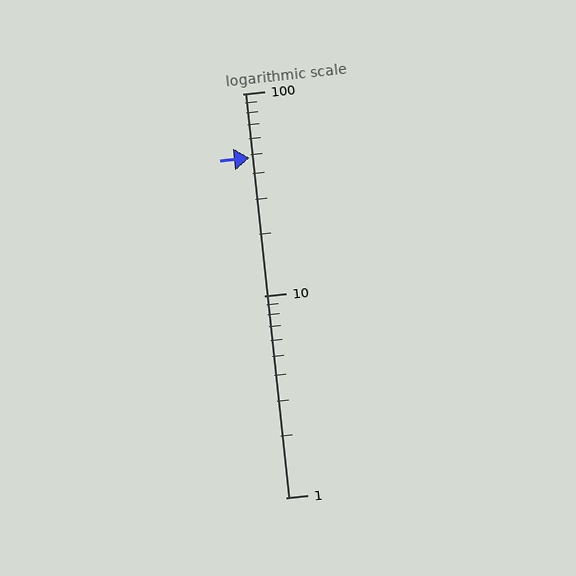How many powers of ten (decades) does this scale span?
The scale spans 2 decades, from 1 to 100.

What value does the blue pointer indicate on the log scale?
The pointer indicates approximately 48.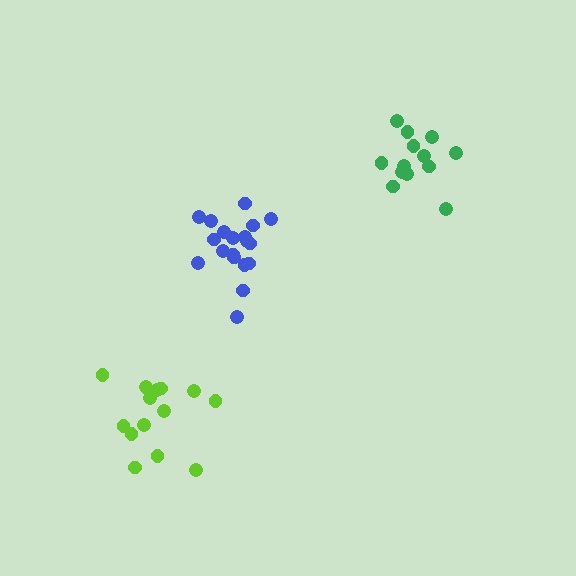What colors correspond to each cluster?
The clusters are colored: green, blue, lime.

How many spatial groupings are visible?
There are 3 spatial groupings.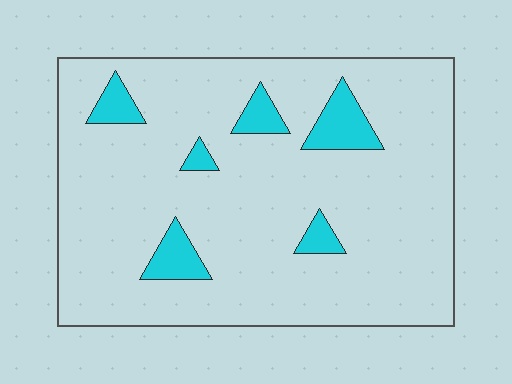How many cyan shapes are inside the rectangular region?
6.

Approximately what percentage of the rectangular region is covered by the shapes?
Approximately 10%.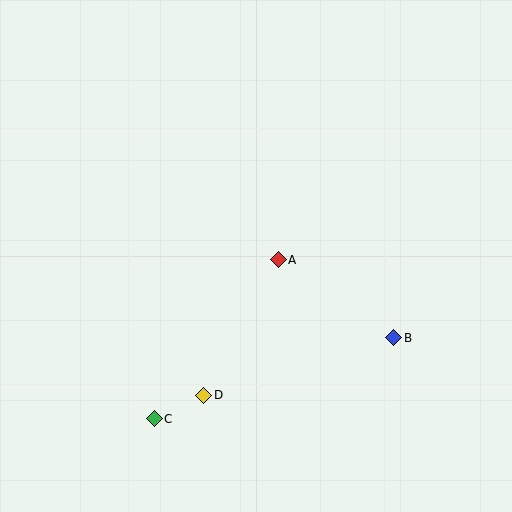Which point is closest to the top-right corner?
Point A is closest to the top-right corner.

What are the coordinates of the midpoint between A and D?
The midpoint between A and D is at (241, 327).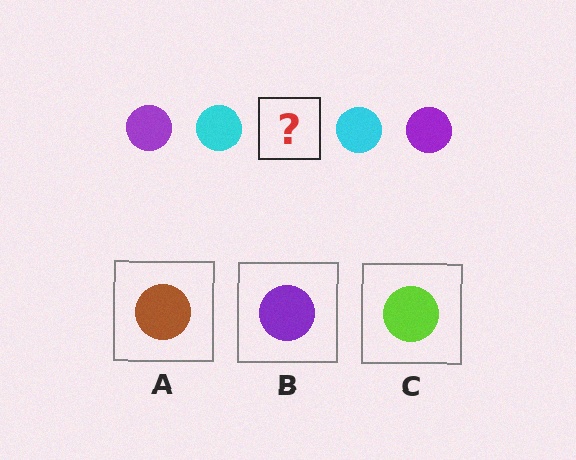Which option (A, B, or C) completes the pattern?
B.